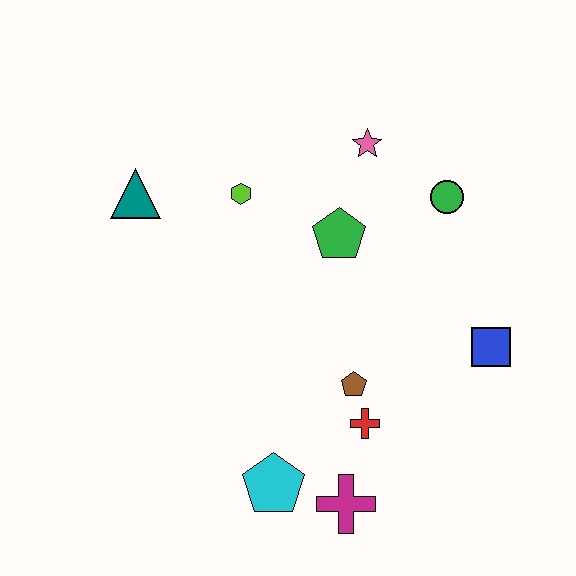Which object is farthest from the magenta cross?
The teal triangle is farthest from the magenta cross.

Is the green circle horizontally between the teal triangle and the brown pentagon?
No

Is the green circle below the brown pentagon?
No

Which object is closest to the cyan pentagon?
The magenta cross is closest to the cyan pentagon.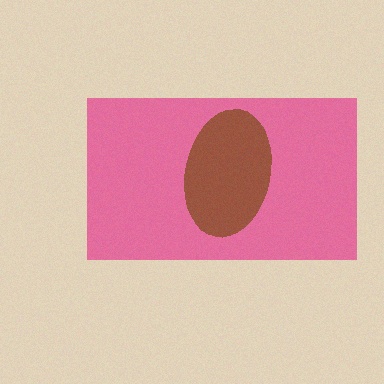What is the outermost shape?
The pink rectangle.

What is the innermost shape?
The brown ellipse.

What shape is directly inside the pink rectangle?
The brown ellipse.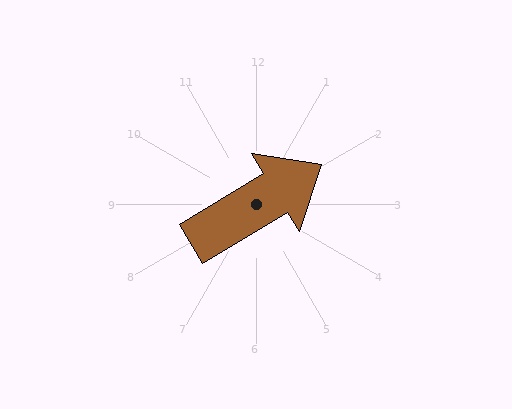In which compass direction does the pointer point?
Northeast.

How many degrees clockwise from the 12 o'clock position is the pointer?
Approximately 59 degrees.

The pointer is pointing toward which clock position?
Roughly 2 o'clock.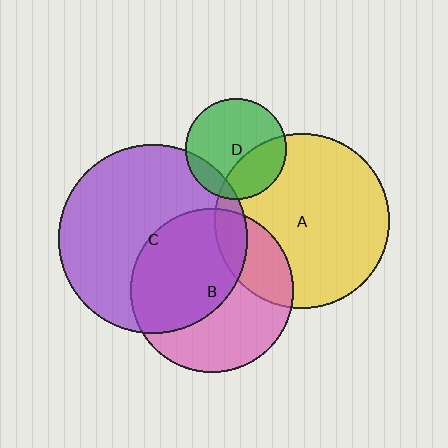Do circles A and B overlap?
Yes.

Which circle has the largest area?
Circle C (purple).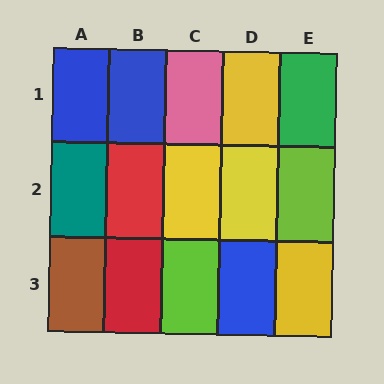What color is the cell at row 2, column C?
Yellow.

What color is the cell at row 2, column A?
Teal.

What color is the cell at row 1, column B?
Blue.